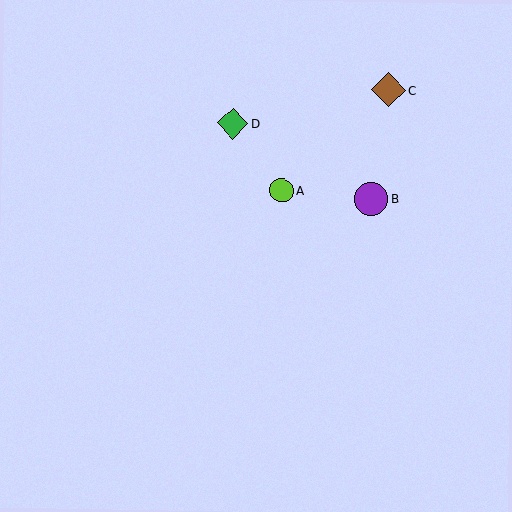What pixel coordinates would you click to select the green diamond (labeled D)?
Click at (233, 123) to select the green diamond D.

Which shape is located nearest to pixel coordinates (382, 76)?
The brown diamond (labeled C) at (388, 90) is nearest to that location.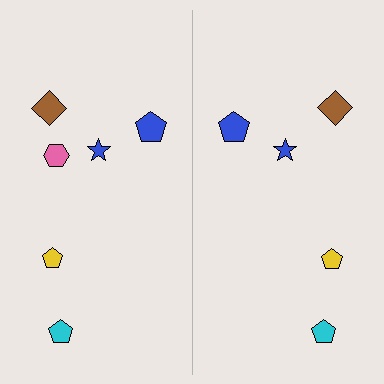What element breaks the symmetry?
A pink hexagon is missing from the right side.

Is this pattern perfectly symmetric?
No, the pattern is not perfectly symmetric. A pink hexagon is missing from the right side.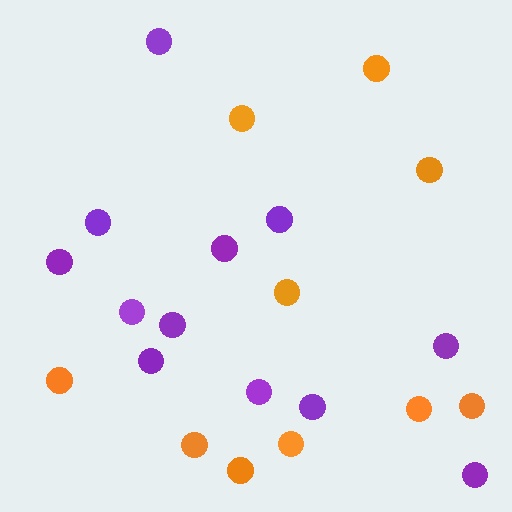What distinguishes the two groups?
There are 2 groups: one group of purple circles (12) and one group of orange circles (10).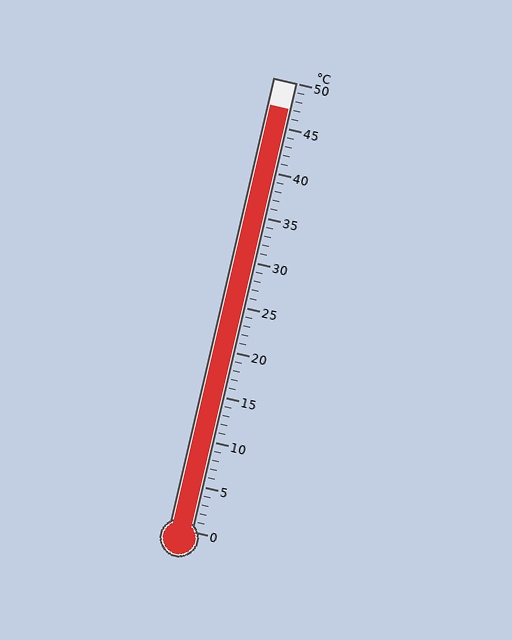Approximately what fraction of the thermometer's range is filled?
The thermometer is filled to approximately 95% of its range.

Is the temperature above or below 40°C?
The temperature is above 40°C.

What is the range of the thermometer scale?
The thermometer scale ranges from 0°C to 50°C.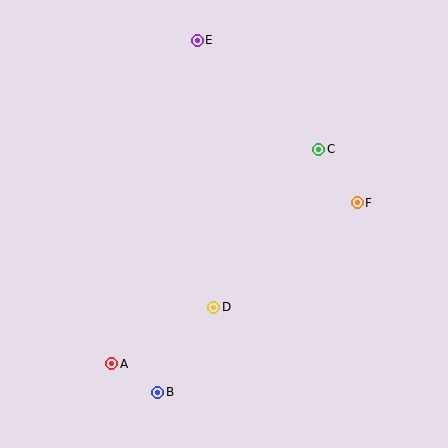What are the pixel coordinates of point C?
Point C is at (319, 149).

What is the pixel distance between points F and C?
The distance between F and C is 66 pixels.